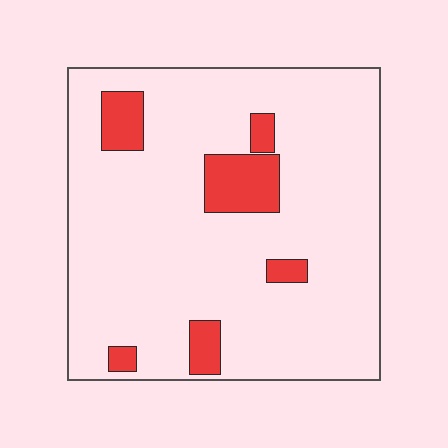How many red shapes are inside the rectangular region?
6.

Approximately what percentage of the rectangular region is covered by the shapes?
Approximately 10%.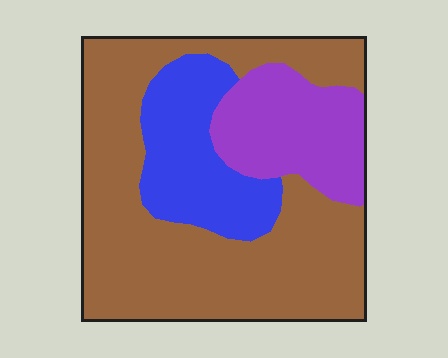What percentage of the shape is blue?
Blue takes up between a sixth and a third of the shape.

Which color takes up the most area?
Brown, at roughly 60%.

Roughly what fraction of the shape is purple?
Purple covers around 20% of the shape.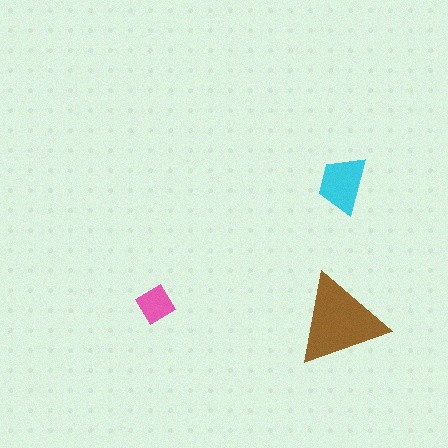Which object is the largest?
The brown triangle.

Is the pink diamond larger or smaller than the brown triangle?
Smaller.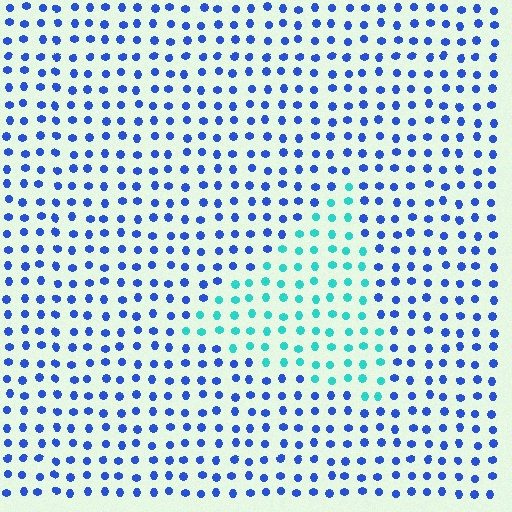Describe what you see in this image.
The image is filled with small blue elements in a uniform arrangement. A triangle-shaped region is visible where the elements are tinted to a slightly different hue, forming a subtle color boundary.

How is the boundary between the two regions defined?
The boundary is defined purely by a slight shift in hue (about 51 degrees). Spacing, size, and orientation are identical on both sides.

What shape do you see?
I see a triangle.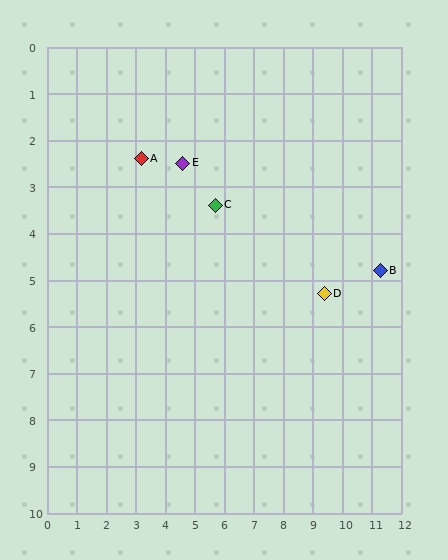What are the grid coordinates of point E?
Point E is at approximately (4.6, 2.5).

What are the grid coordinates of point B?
Point B is at approximately (11.3, 4.8).